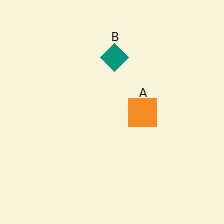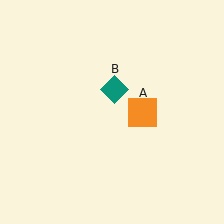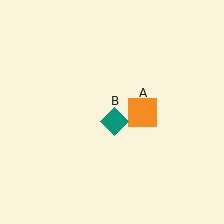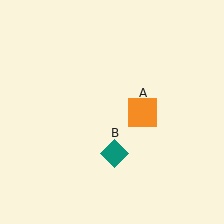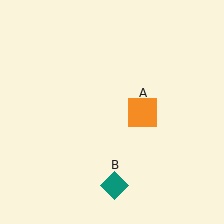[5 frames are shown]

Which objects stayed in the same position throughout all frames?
Orange square (object A) remained stationary.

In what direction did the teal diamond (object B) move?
The teal diamond (object B) moved down.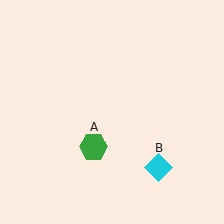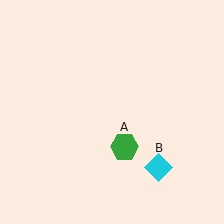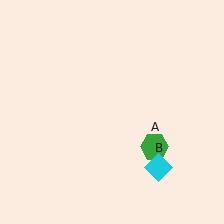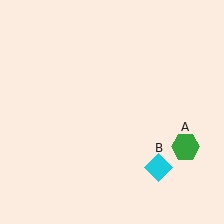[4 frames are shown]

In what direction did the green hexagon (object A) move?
The green hexagon (object A) moved right.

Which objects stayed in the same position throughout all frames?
Cyan diamond (object B) remained stationary.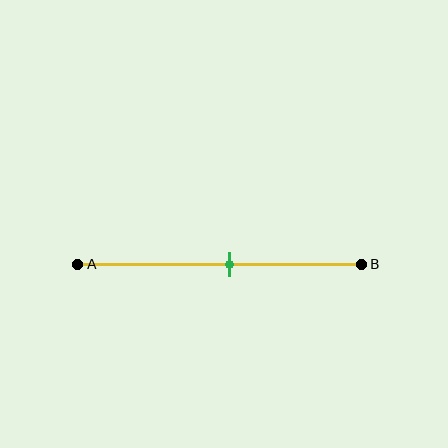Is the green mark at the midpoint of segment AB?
No, the mark is at about 55% from A, not at the 50% midpoint.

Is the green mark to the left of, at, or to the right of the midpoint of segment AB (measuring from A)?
The green mark is to the right of the midpoint of segment AB.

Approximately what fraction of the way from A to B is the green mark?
The green mark is approximately 55% of the way from A to B.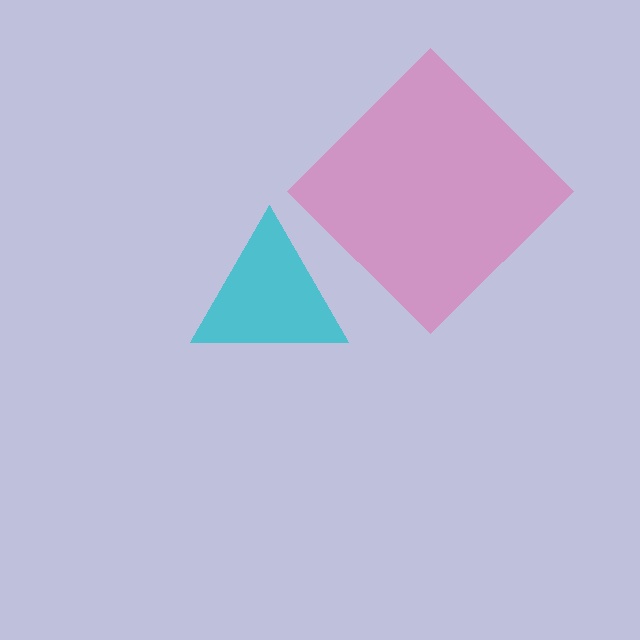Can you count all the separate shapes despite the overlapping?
Yes, there are 2 separate shapes.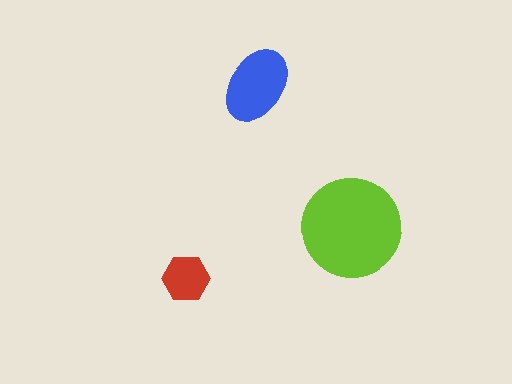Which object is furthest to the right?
The lime circle is rightmost.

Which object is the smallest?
The red hexagon.